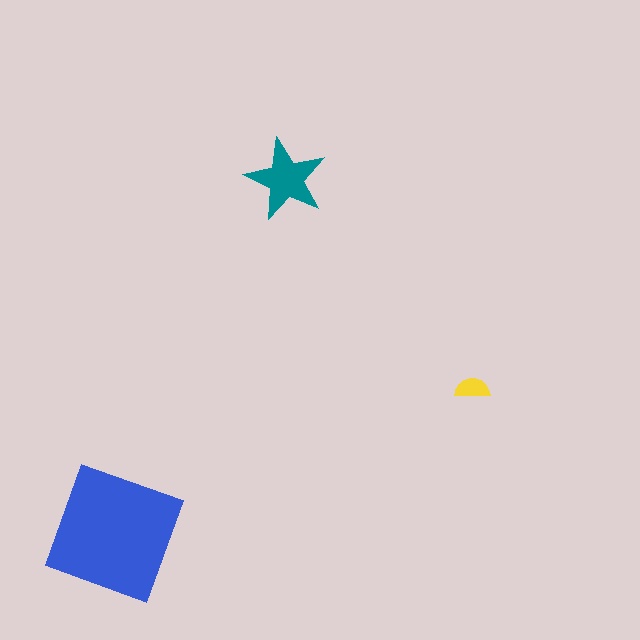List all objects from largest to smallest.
The blue square, the teal star, the yellow semicircle.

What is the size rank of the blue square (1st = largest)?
1st.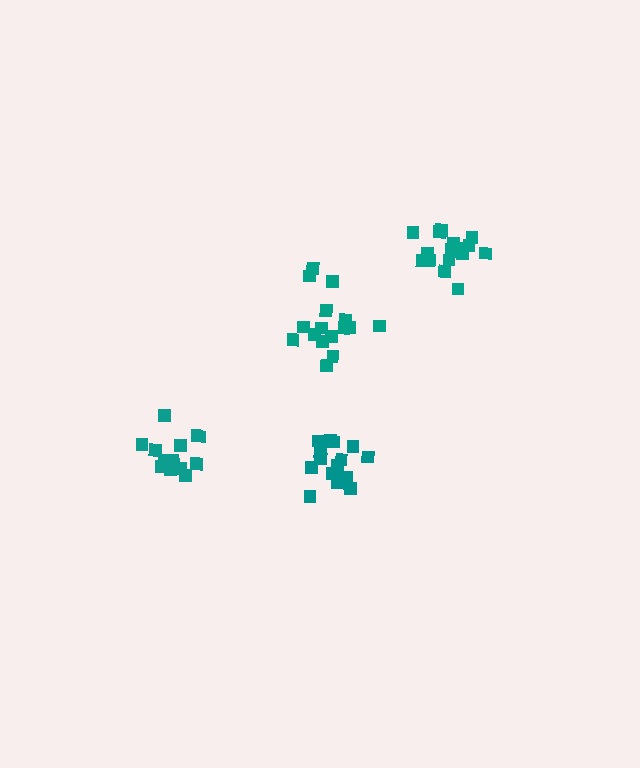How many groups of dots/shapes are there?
There are 4 groups.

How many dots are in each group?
Group 1: 14 dots, Group 2: 16 dots, Group 3: 16 dots, Group 4: 18 dots (64 total).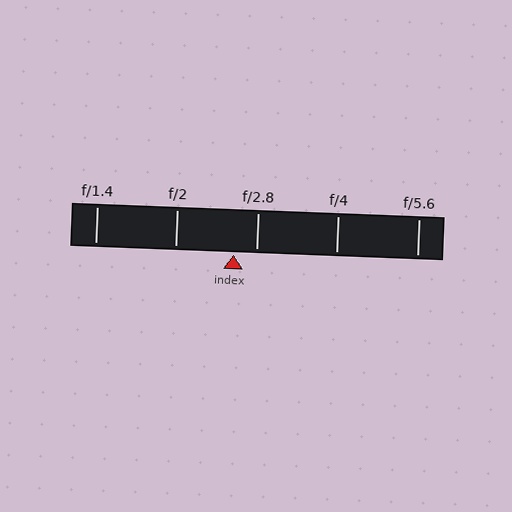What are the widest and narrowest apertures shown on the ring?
The widest aperture shown is f/1.4 and the narrowest is f/5.6.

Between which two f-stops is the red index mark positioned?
The index mark is between f/2 and f/2.8.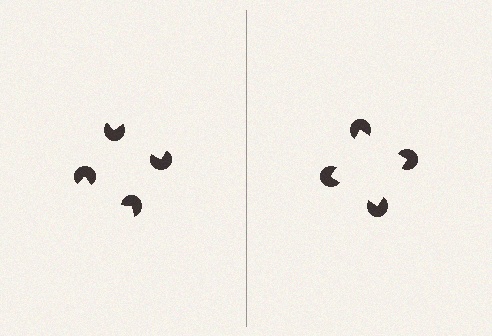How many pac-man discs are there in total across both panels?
8 — 4 on each side.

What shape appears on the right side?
An illusory square.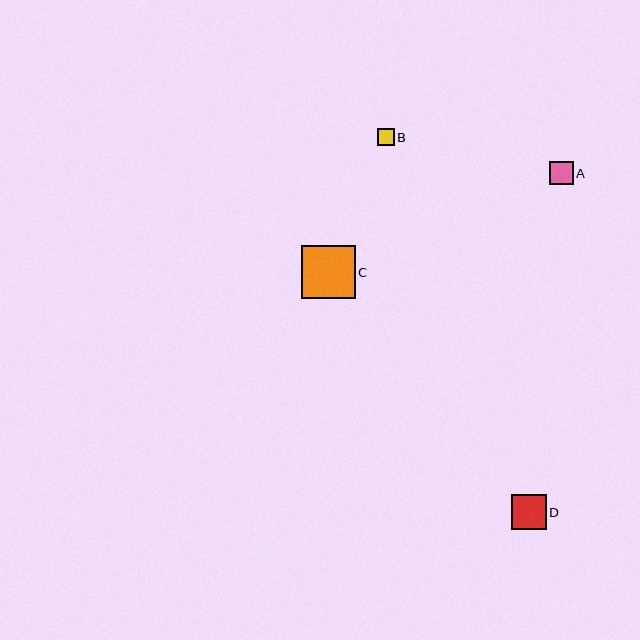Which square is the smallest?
Square B is the smallest with a size of approximately 17 pixels.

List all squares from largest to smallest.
From largest to smallest: C, D, A, B.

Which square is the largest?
Square C is the largest with a size of approximately 53 pixels.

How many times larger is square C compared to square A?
Square C is approximately 2.3 times the size of square A.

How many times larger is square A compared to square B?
Square A is approximately 1.4 times the size of square B.